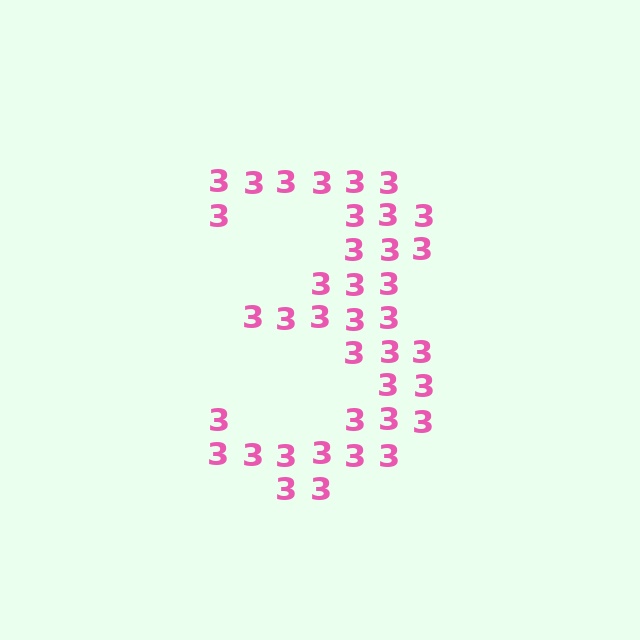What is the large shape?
The large shape is the digit 3.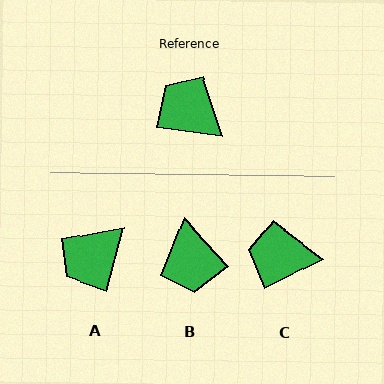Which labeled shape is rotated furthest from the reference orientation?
B, about 140 degrees away.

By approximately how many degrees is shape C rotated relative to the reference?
Approximately 35 degrees counter-clockwise.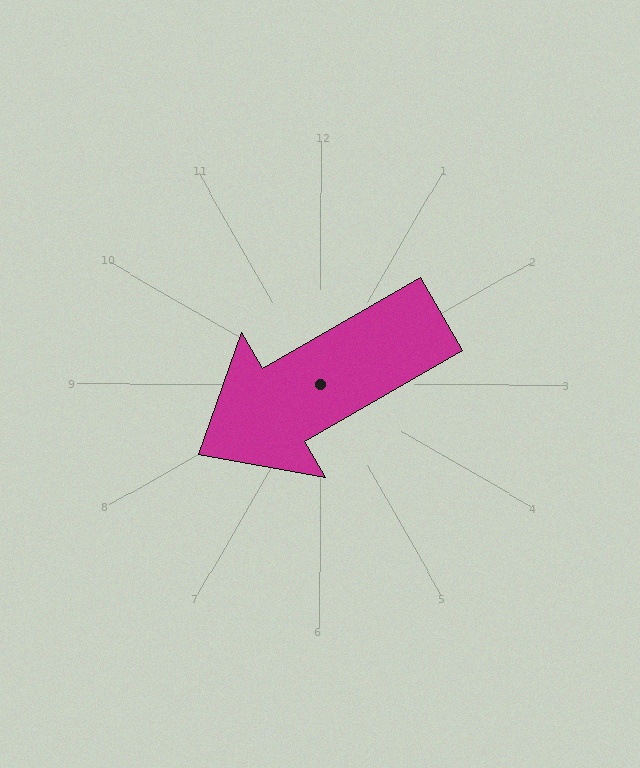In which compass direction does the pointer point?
Southwest.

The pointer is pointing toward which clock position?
Roughly 8 o'clock.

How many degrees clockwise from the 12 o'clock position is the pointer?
Approximately 240 degrees.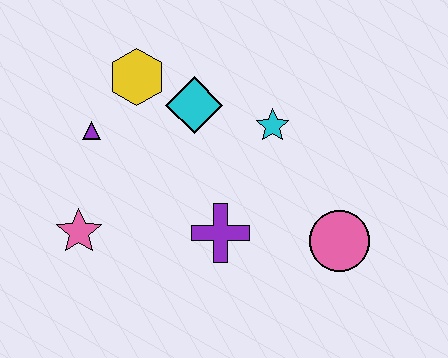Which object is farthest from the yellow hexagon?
The pink circle is farthest from the yellow hexagon.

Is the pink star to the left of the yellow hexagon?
Yes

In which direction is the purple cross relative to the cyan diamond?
The purple cross is below the cyan diamond.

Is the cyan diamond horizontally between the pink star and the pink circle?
Yes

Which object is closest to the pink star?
The purple triangle is closest to the pink star.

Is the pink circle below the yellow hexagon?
Yes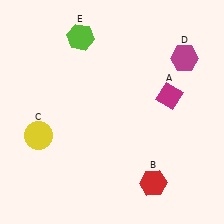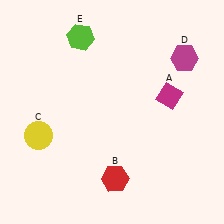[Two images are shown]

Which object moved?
The red hexagon (B) moved left.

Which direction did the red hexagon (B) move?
The red hexagon (B) moved left.